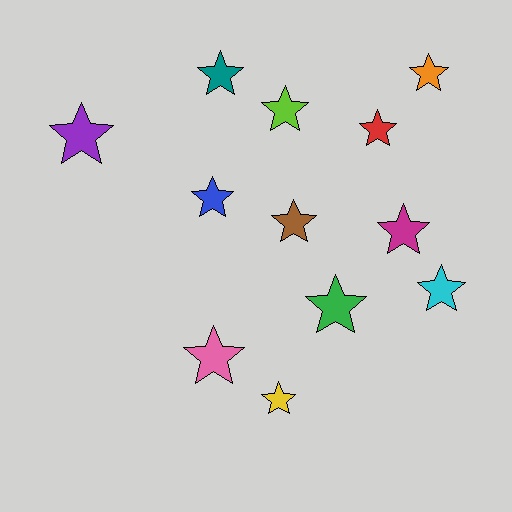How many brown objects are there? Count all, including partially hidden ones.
There is 1 brown object.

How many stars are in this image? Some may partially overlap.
There are 12 stars.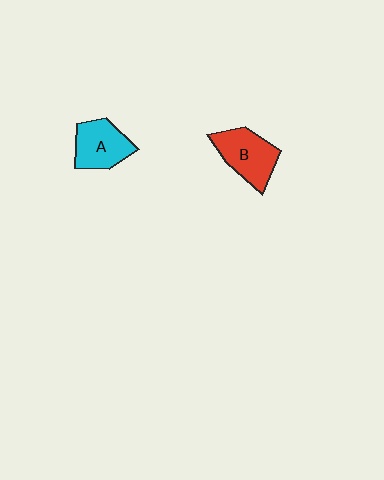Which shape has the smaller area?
Shape A (cyan).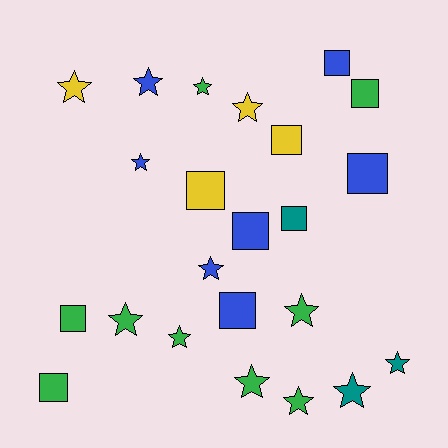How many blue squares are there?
There are 4 blue squares.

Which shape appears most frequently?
Star, with 13 objects.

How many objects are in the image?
There are 23 objects.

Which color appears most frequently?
Green, with 9 objects.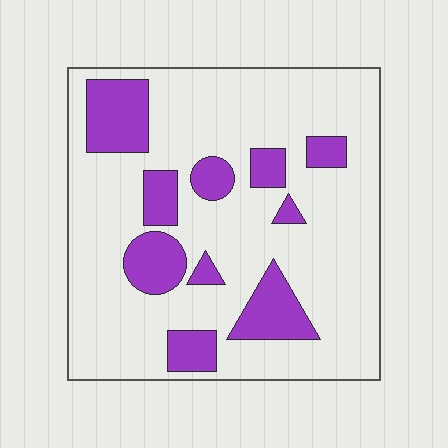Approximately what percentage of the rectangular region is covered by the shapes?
Approximately 20%.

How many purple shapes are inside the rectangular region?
10.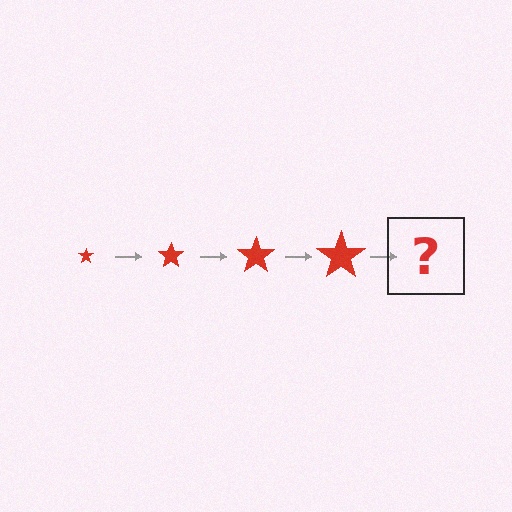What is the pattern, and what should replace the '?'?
The pattern is that the star gets progressively larger each step. The '?' should be a red star, larger than the previous one.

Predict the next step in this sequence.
The next step is a red star, larger than the previous one.